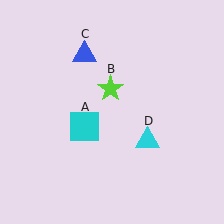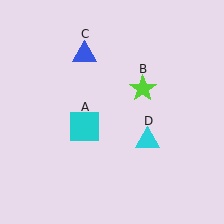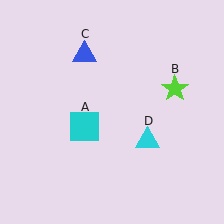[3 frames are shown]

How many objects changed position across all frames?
1 object changed position: lime star (object B).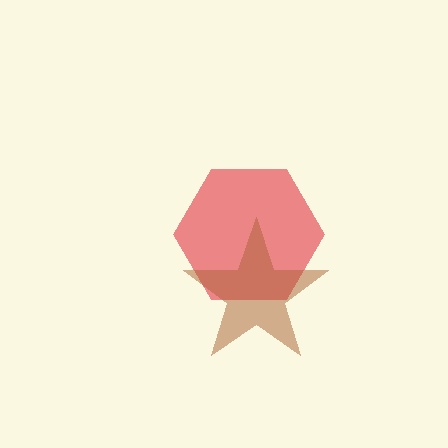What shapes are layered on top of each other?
The layered shapes are: a red hexagon, a brown star.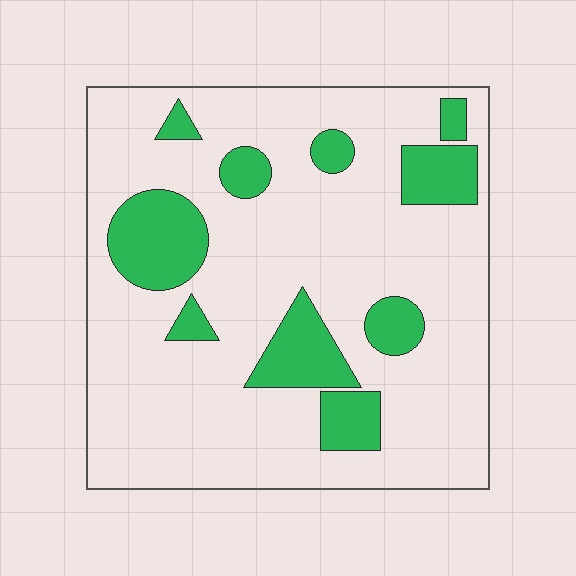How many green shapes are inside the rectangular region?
10.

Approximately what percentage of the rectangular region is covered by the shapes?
Approximately 20%.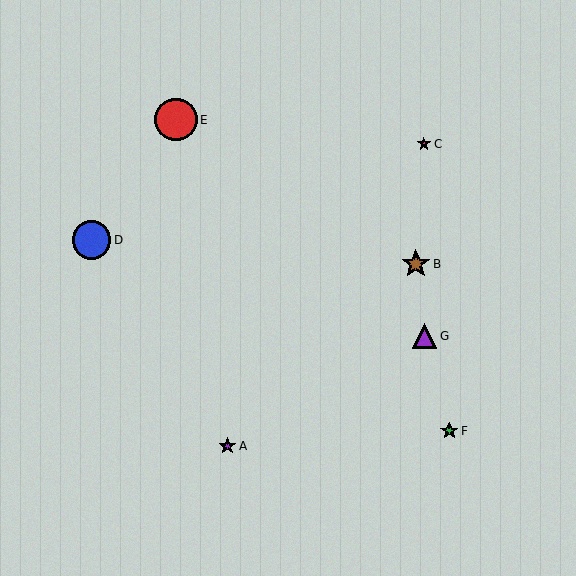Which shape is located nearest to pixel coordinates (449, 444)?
The green star (labeled F) at (449, 431) is nearest to that location.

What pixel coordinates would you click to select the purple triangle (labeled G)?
Click at (425, 336) to select the purple triangle G.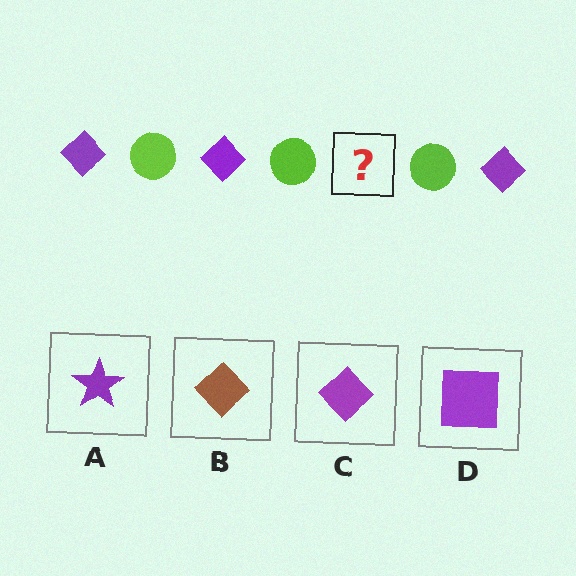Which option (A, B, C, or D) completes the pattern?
C.